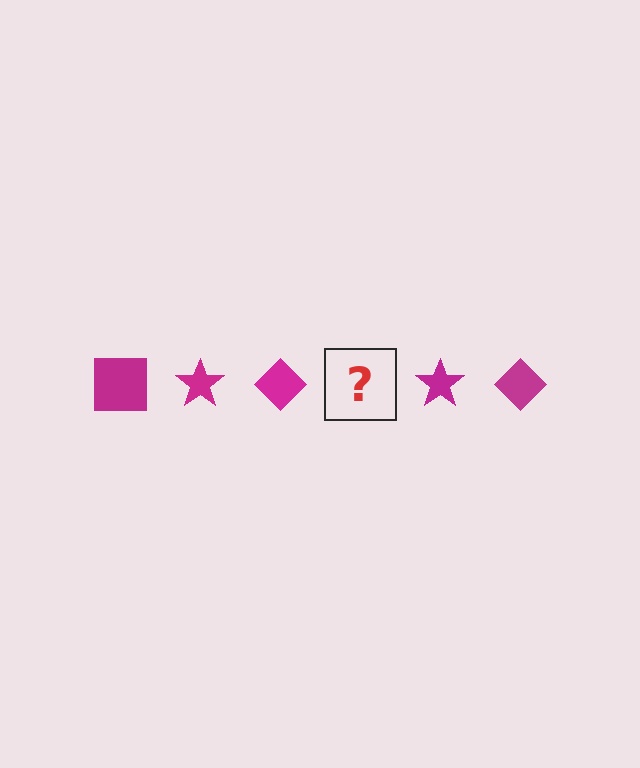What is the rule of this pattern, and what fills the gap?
The rule is that the pattern cycles through square, star, diamond shapes in magenta. The gap should be filled with a magenta square.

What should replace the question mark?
The question mark should be replaced with a magenta square.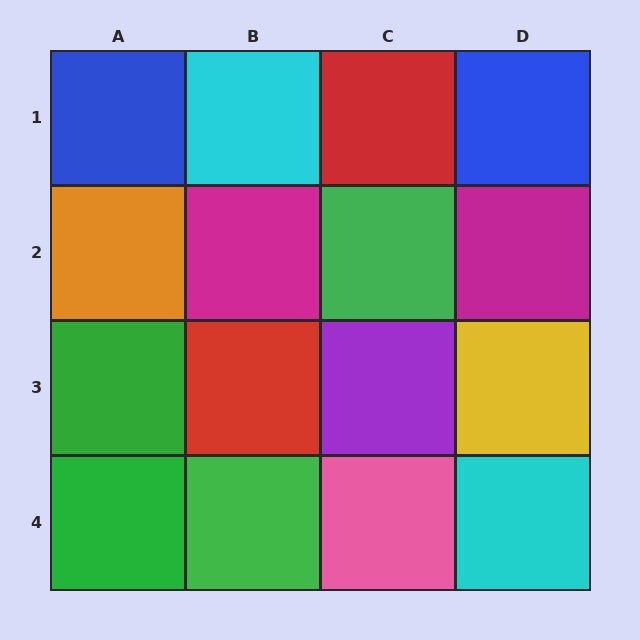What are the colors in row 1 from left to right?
Blue, cyan, red, blue.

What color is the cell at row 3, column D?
Yellow.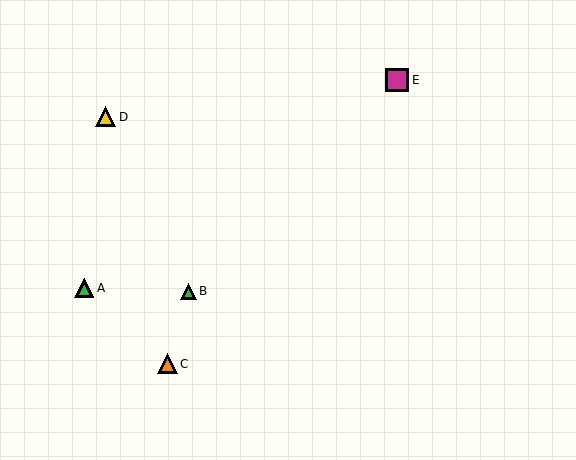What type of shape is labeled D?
Shape D is a yellow triangle.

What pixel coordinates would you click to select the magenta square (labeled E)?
Click at (397, 80) to select the magenta square E.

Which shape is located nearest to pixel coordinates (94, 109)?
The yellow triangle (labeled D) at (106, 117) is nearest to that location.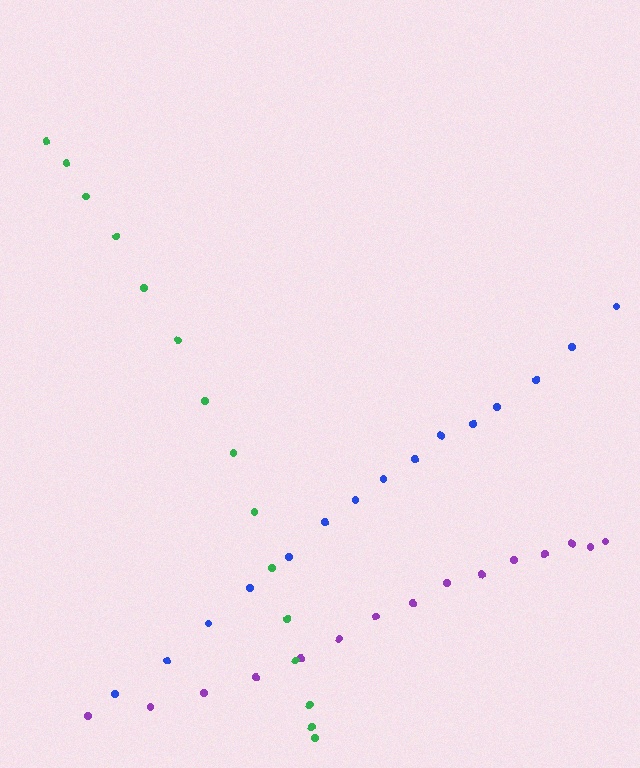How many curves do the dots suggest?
There are 3 distinct paths.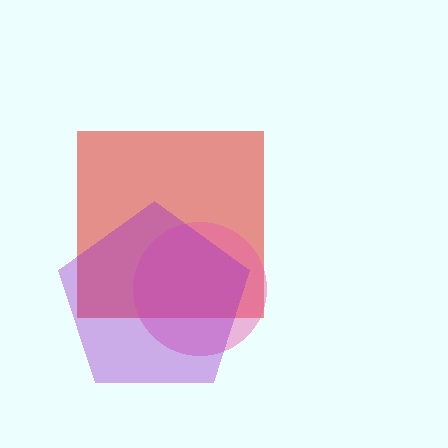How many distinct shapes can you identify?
There are 3 distinct shapes: a red square, a pink circle, a purple pentagon.